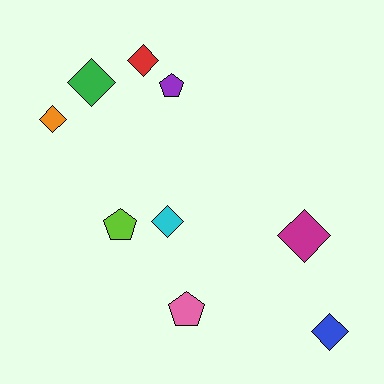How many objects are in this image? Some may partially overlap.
There are 9 objects.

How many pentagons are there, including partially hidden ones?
There are 3 pentagons.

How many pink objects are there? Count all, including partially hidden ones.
There is 1 pink object.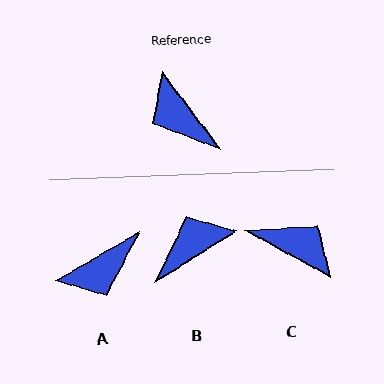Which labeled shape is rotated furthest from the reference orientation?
C, about 156 degrees away.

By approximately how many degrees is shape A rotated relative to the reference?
Approximately 83 degrees counter-clockwise.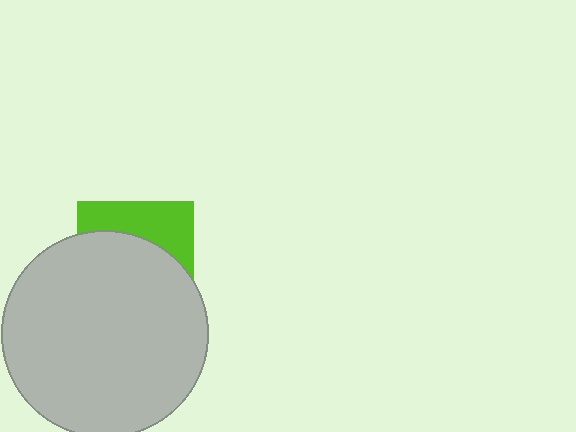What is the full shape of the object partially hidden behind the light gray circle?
The partially hidden object is a lime square.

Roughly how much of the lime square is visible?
A small part of it is visible (roughly 34%).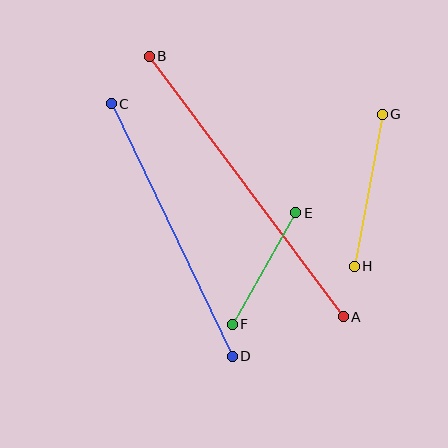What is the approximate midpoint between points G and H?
The midpoint is at approximately (368, 190) pixels.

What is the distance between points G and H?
The distance is approximately 155 pixels.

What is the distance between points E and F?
The distance is approximately 128 pixels.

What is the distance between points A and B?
The distance is approximately 325 pixels.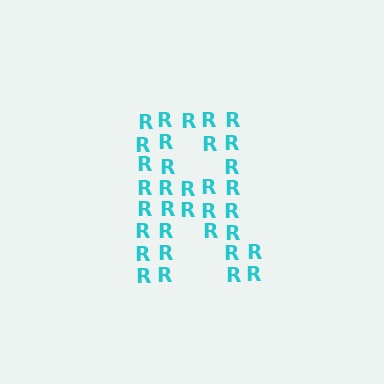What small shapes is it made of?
It is made of small letter R's.